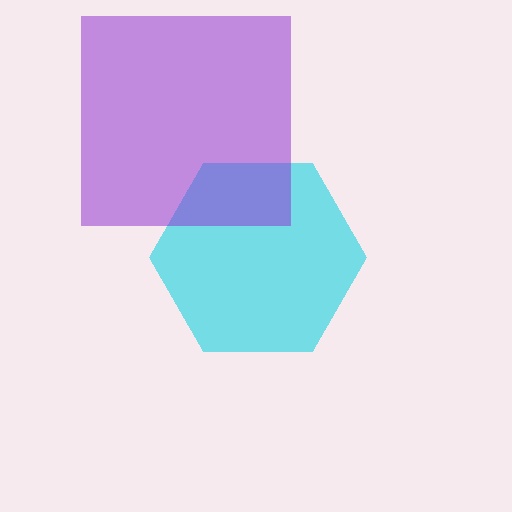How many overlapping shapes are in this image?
There are 2 overlapping shapes in the image.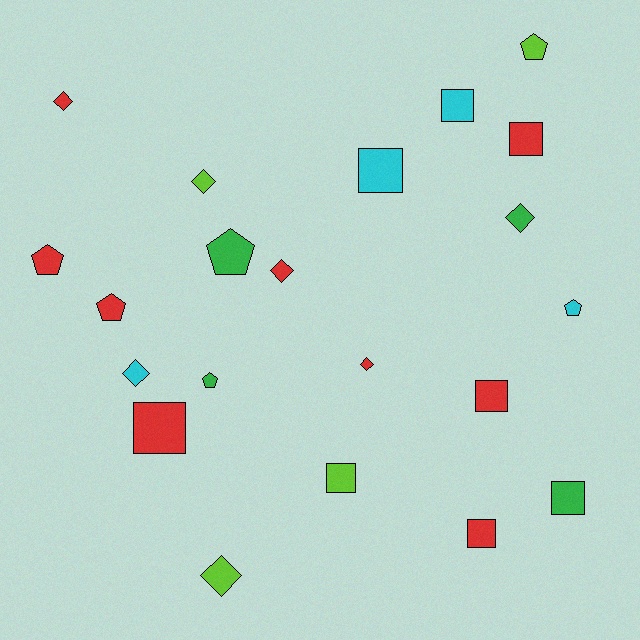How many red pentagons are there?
There are 2 red pentagons.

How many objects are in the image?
There are 21 objects.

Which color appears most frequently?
Red, with 9 objects.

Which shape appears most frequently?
Square, with 8 objects.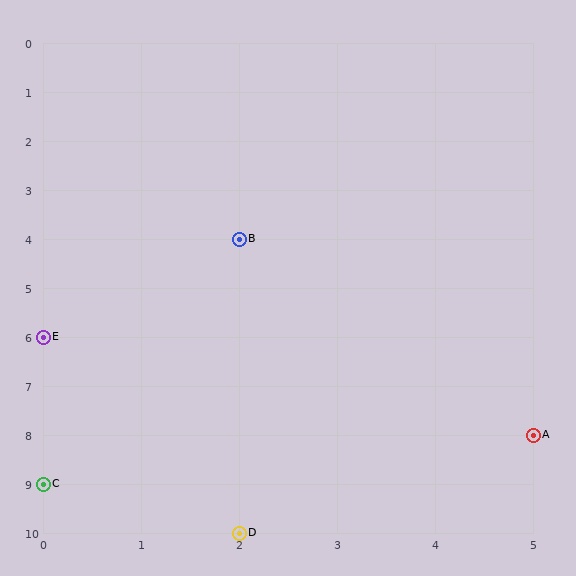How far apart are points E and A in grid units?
Points E and A are 5 columns and 2 rows apart (about 5.4 grid units diagonally).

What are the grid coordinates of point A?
Point A is at grid coordinates (5, 8).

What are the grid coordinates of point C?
Point C is at grid coordinates (0, 9).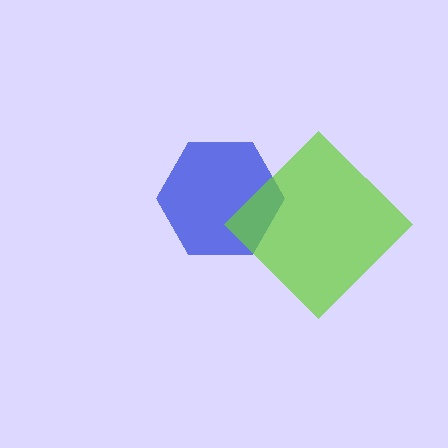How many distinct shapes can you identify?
There are 2 distinct shapes: a blue hexagon, a lime diamond.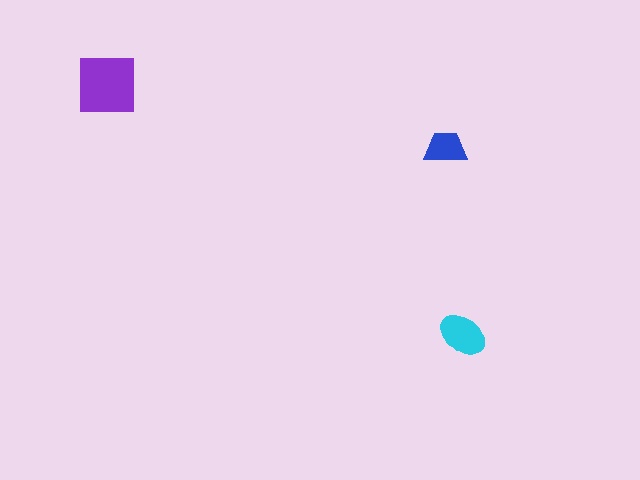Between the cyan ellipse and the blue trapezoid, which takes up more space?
The cyan ellipse.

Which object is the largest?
The purple square.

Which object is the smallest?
The blue trapezoid.